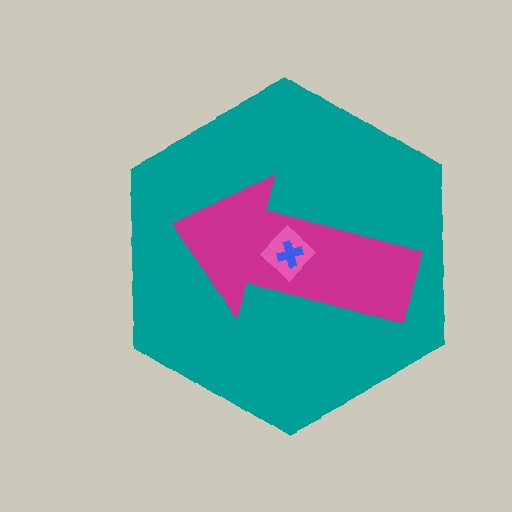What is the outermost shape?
The teal hexagon.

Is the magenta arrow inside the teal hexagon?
Yes.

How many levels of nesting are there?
4.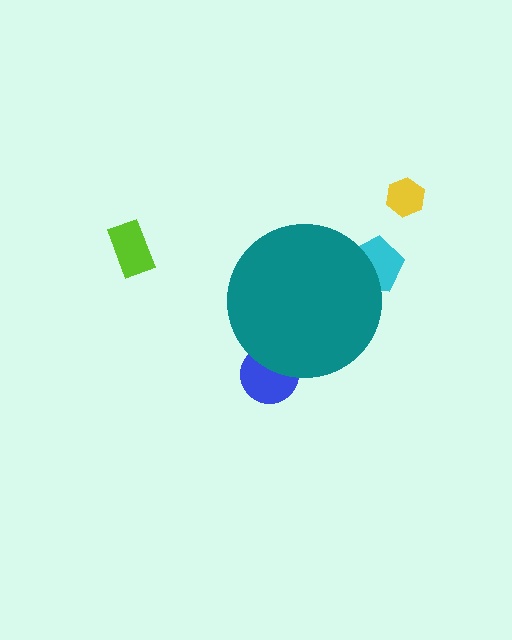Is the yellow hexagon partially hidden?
No, the yellow hexagon is fully visible.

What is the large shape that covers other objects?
A teal circle.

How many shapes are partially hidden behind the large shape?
2 shapes are partially hidden.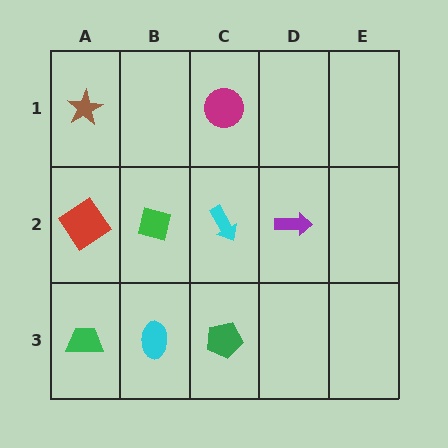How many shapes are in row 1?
2 shapes.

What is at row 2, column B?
A green square.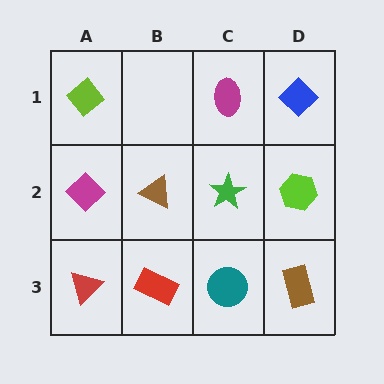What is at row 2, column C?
A green star.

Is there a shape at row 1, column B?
No, that cell is empty.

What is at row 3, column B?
A red rectangle.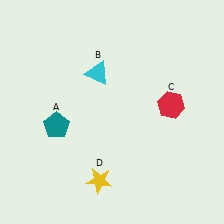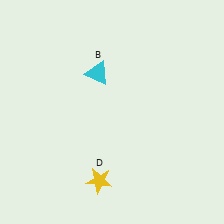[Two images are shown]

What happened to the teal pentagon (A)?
The teal pentagon (A) was removed in Image 2. It was in the bottom-left area of Image 1.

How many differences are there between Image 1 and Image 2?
There are 2 differences between the two images.